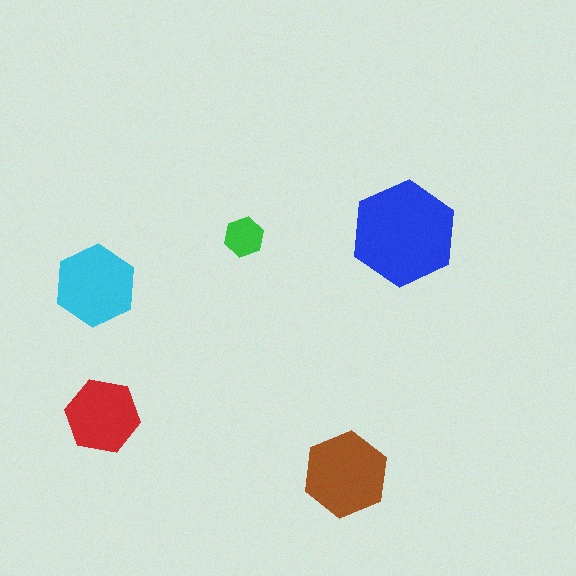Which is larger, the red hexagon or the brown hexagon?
The brown one.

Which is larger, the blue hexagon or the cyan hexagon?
The blue one.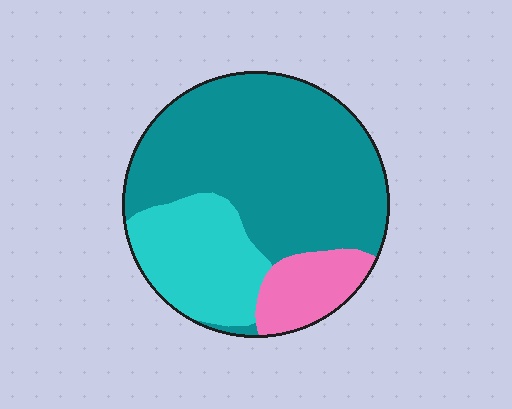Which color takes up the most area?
Teal, at roughly 65%.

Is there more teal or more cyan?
Teal.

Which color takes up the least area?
Pink, at roughly 15%.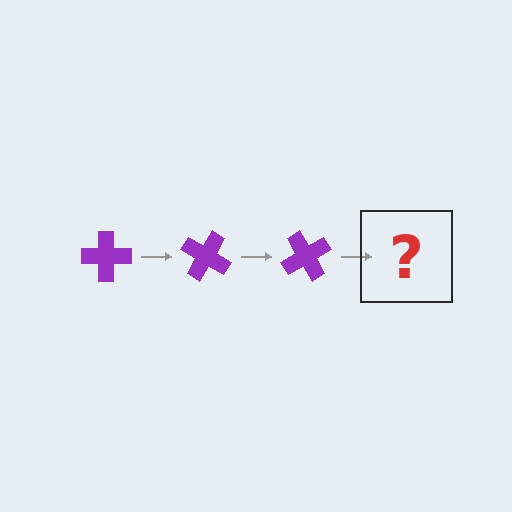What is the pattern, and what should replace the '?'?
The pattern is that the cross rotates 30 degrees each step. The '?' should be a purple cross rotated 90 degrees.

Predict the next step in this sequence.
The next step is a purple cross rotated 90 degrees.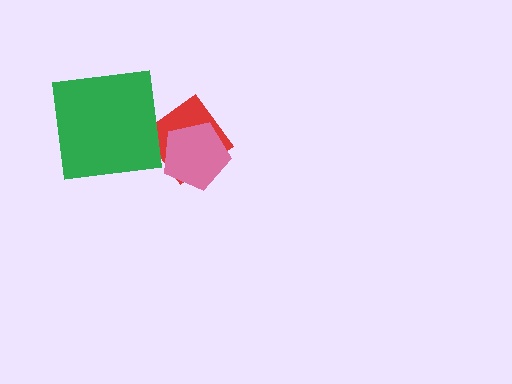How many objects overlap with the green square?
1 object overlaps with the green square.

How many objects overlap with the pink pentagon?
1 object overlaps with the pink pentagon.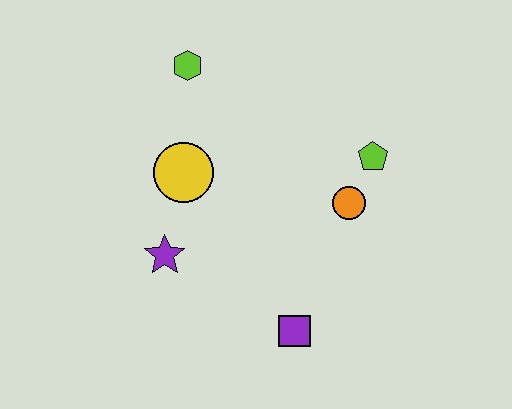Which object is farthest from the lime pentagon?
The purple star is farthest from the lime pentagon.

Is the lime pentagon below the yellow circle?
No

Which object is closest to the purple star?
The yellow circle is closest to the purple star.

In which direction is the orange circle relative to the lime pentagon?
The orange circle is below the lime pentagon.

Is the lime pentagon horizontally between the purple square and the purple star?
No